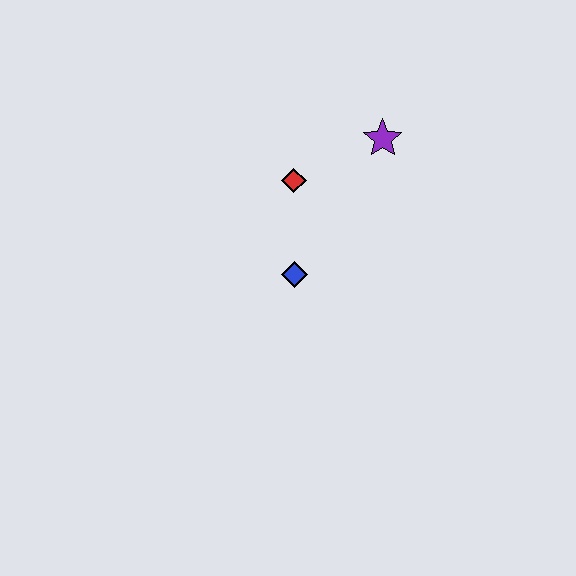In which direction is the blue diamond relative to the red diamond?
The blue diamond is below the red diamond.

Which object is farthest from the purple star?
The blue diamond is farthest from the purple star.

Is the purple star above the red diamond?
Yes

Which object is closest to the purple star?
The red diamond is closest to the purple star.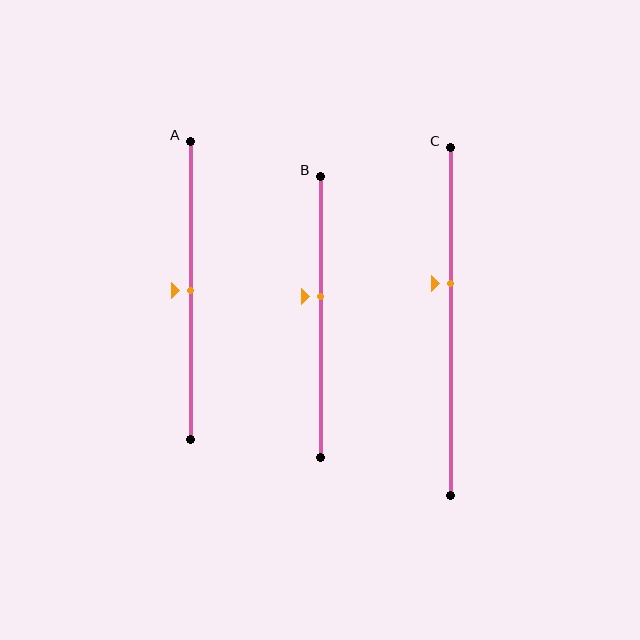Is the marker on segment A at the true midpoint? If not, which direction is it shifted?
Yes, the marker on segment A is at the true midpoint.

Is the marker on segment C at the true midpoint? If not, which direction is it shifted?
No, the marker on segment C is shifted upward by about 11% of the segment length.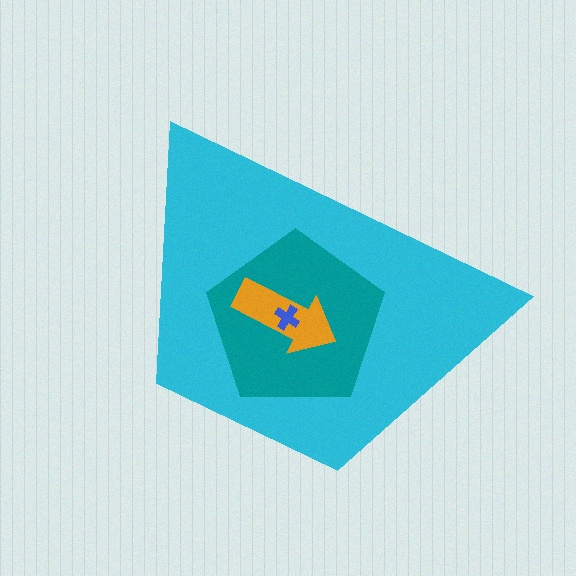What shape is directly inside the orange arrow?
The blue cross.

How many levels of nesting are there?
4.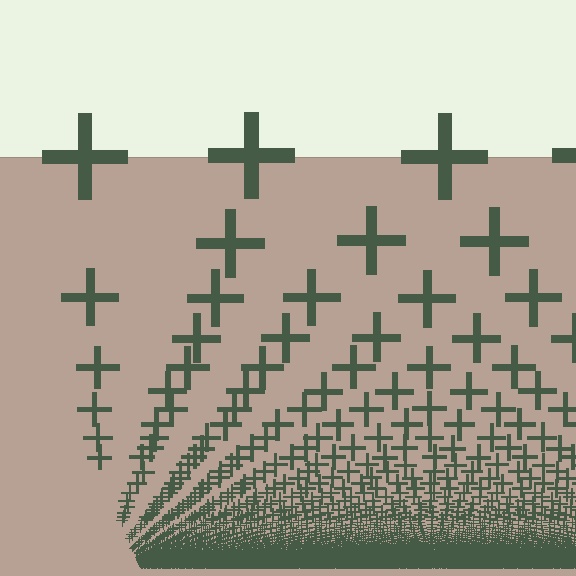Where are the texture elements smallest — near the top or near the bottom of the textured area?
Near the bottom.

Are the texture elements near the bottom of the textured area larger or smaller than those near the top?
Smaller. The gradient is inverted — elements near the bottom are smaller and denser.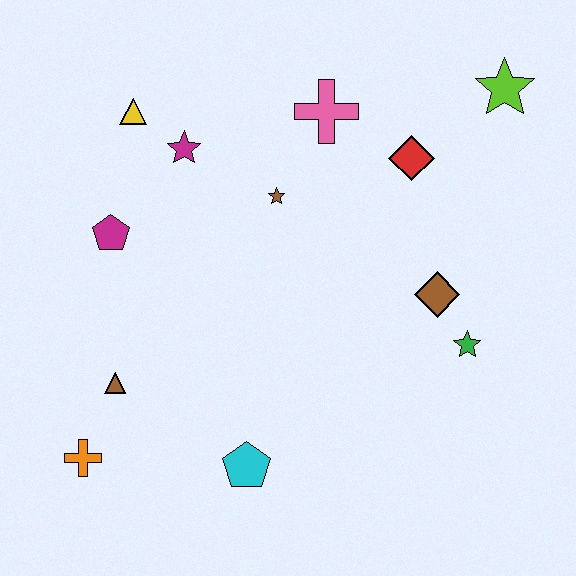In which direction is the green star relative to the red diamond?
The green star is below the red diamond.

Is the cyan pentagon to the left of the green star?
Yes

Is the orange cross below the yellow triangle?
Yes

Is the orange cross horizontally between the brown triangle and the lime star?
No